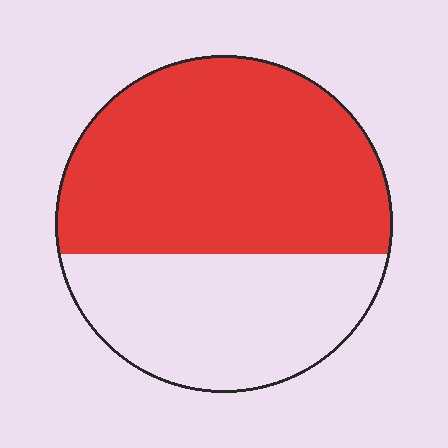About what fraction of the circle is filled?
About three fifths (3/5).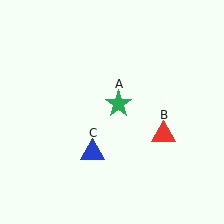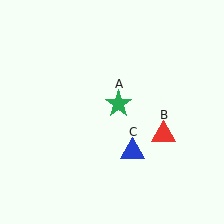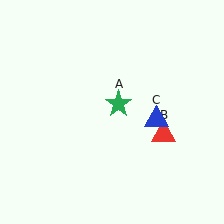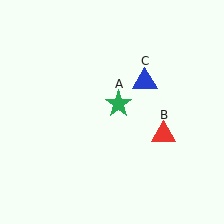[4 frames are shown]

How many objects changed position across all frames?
1 object changed position: blue triangle (object C).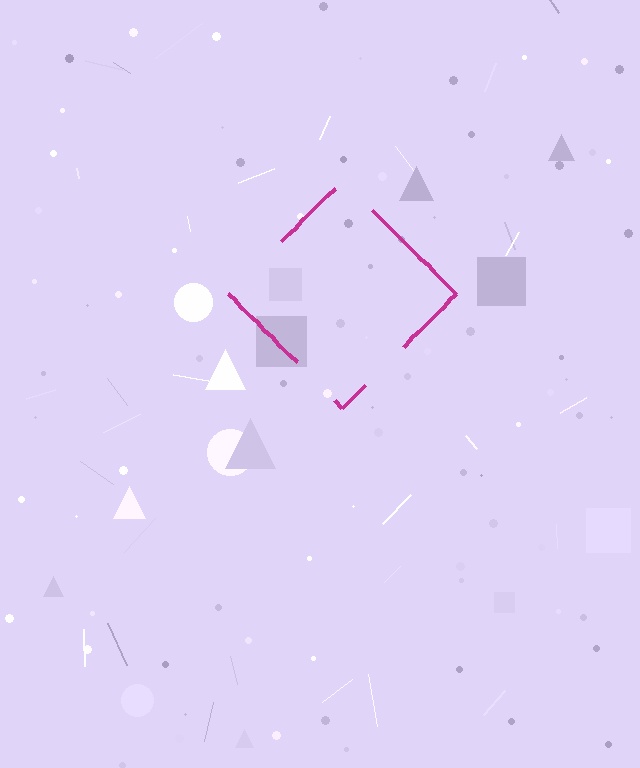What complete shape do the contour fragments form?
The contour fragments form a diamond.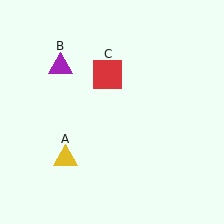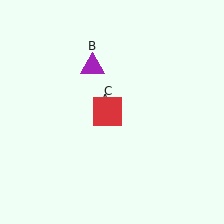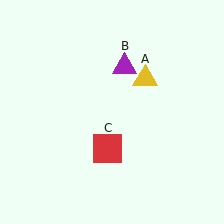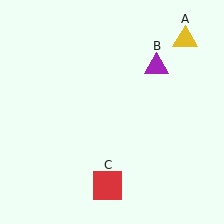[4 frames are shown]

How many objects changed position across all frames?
3 objects changed position: yellow triangle (object A), purple triangle (object B), red square (object C).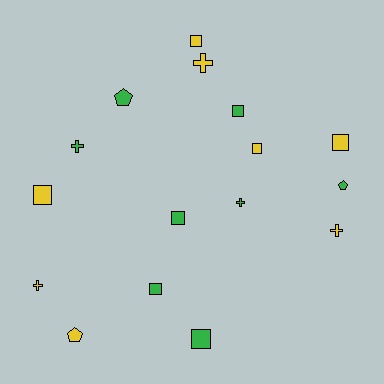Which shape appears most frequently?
Square, with 8 objects.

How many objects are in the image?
There are 16 objects.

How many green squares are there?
There are 4 green squares.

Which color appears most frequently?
Yellow, with 8 objects.